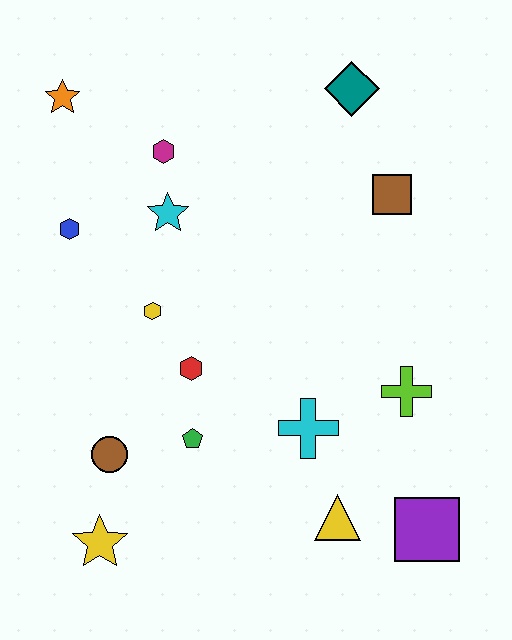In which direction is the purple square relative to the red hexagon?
The purple square is to the right of the red hexagon.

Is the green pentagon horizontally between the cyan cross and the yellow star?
Yes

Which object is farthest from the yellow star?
The teal diamond is farthest from the yellow star.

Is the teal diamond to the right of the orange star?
Yes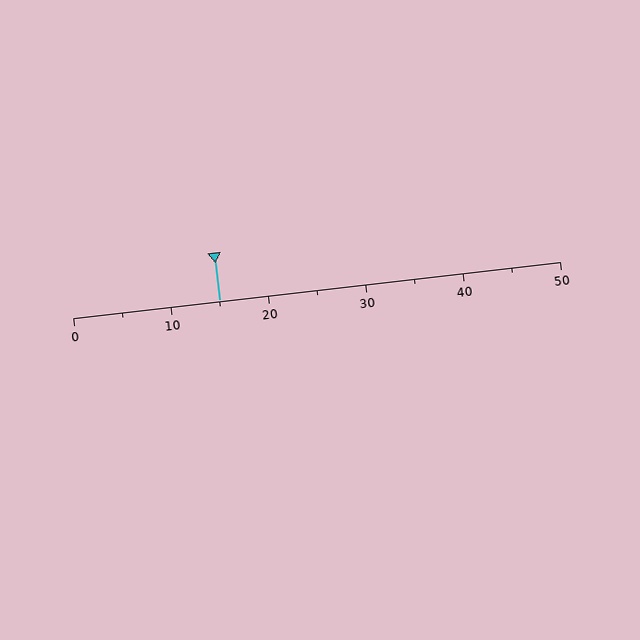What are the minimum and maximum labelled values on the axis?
The axis runs from 0 to 50.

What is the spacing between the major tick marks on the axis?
The major ticks are spaced 10 apart.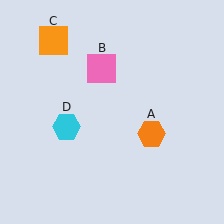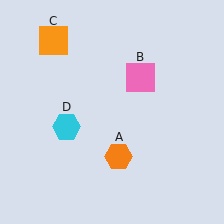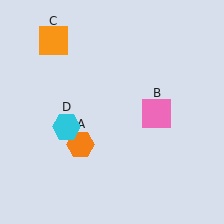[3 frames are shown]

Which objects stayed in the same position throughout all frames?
Orange square (object C) and cyan hexagon (object D) remained stationary.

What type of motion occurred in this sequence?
The orange hexagon (object A), pink square (object B) rotated clockwise around the center of the scene.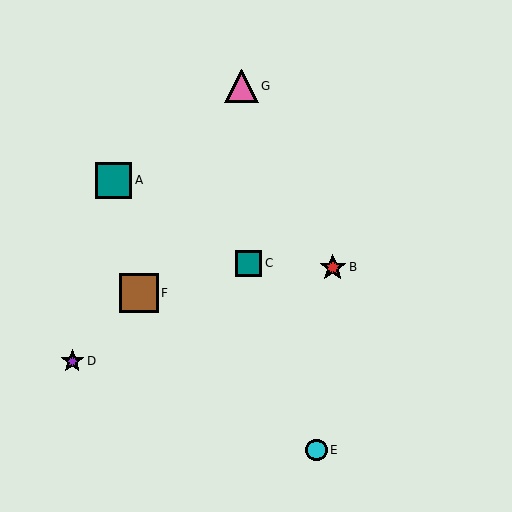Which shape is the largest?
The brown square (labeled F) is the largest.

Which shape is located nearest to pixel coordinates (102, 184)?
The teal square (labeled A) at (114, 180) is nearest to that location.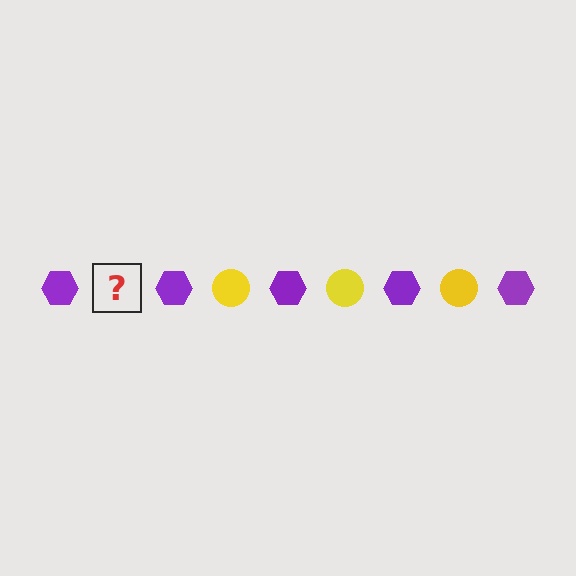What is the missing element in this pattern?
The missing element is a yellow circle.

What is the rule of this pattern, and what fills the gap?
The rule is that the pattern alternates between purple hexagon and yellow circle. The gap should be filled with a yellow circle.